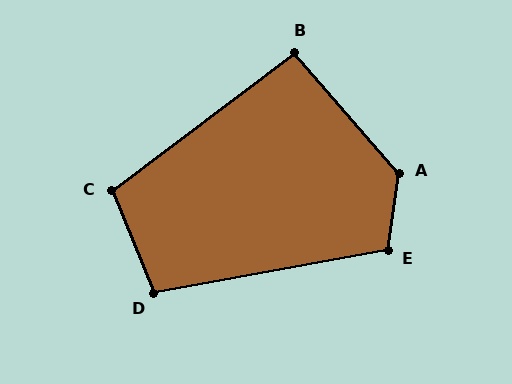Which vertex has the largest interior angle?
A, at approximately 131 degrees.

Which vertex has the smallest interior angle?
B, at approximately 94 degrees.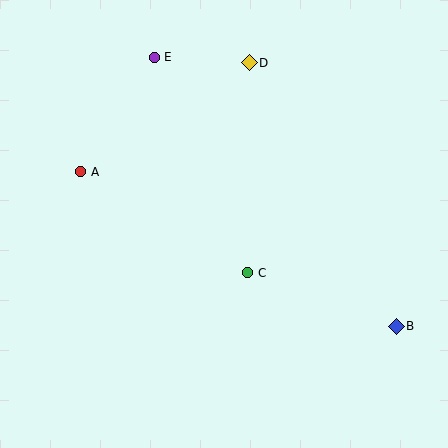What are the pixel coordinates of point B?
Point B is at (396, 326).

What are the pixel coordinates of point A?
Point A is at (81, 172).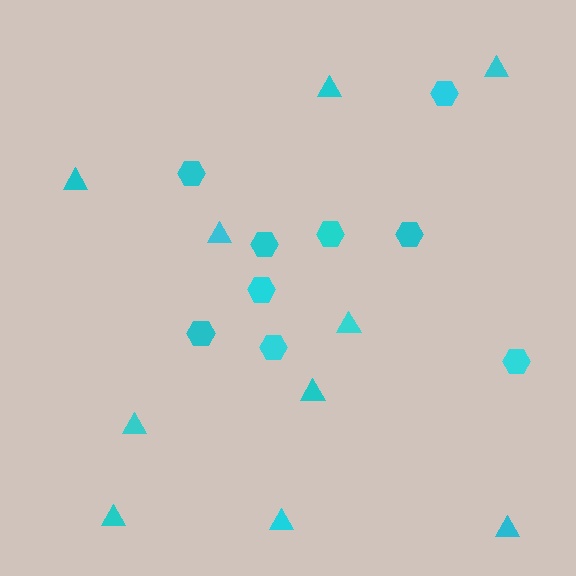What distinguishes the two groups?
There are 2 groups: one group of hexagons (9) and one group of triangles (10).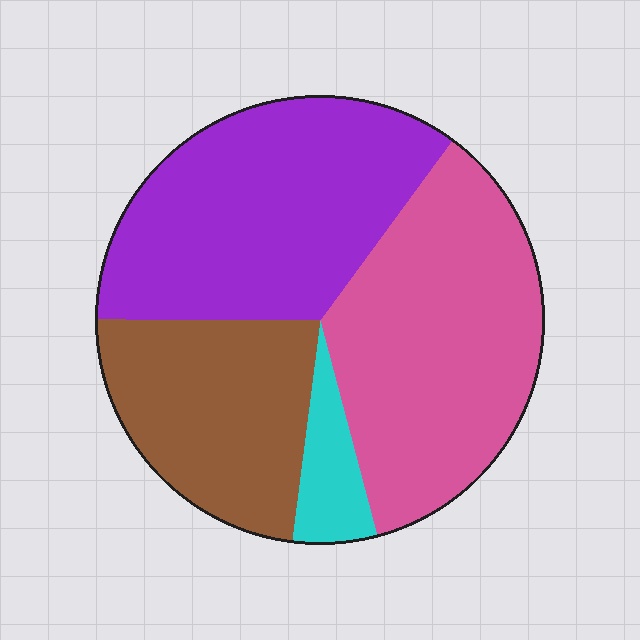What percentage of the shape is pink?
Pink takes up about three eighths (3/8) of the shape.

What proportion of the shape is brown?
Brown takes up about one quarter (1/4) of the shape.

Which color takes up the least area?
Cyan, at roughly 5%.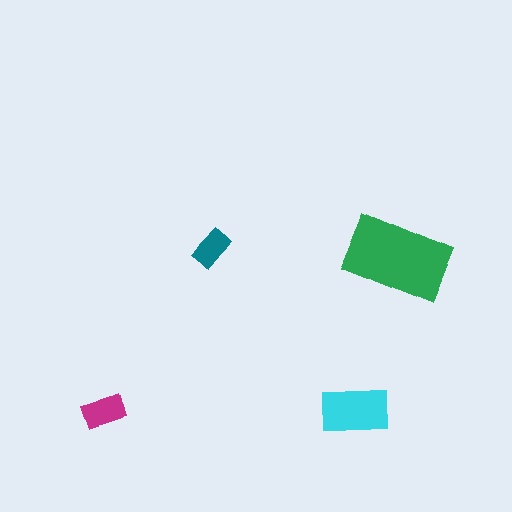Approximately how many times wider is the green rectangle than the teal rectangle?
About 2.5 times wider.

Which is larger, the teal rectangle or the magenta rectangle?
The magenta one.